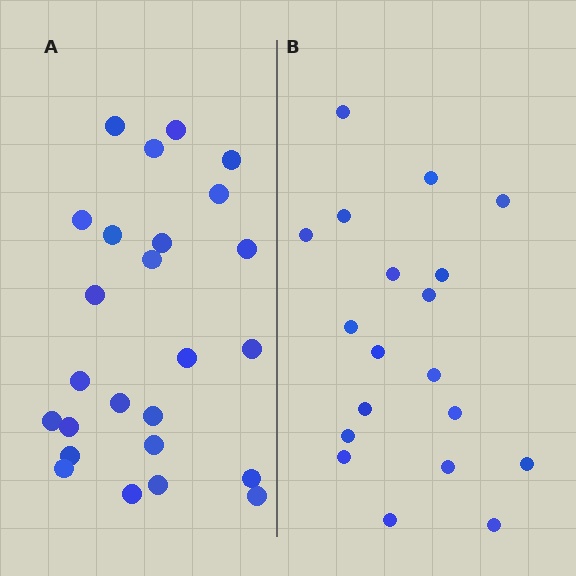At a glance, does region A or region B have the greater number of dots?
Region A (the left region) has more dots.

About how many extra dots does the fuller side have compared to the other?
Region A has about 6 more dots than region B.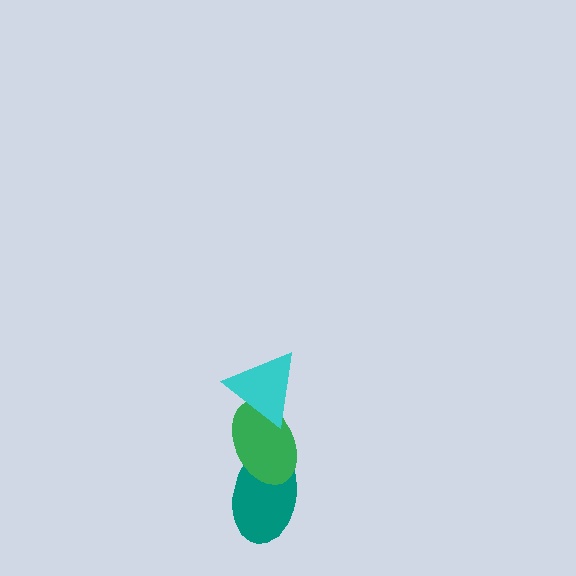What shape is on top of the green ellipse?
The cyan triangle is on top of the green ellipse.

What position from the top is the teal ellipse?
The teal ellipse is 3rd from the top.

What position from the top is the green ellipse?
The green ellipse is 2nd from the top.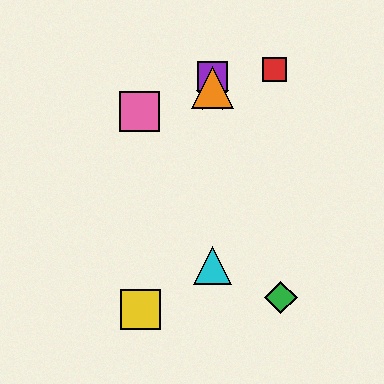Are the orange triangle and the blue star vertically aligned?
Yes, both are at x≈212.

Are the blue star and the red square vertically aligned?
No, the blue star is at x≈212 and the red square is at x≈275.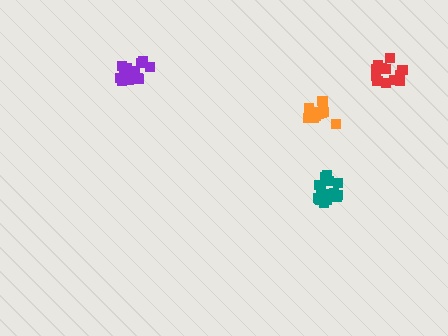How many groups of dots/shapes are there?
There are 4 groups.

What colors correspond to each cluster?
The clusters are colored: orange, purple, red, teal.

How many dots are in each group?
Group 1: 14 dots, Group 2: 15 dots, Group 3: 13 dots, Group 4: 17 dots (59 total).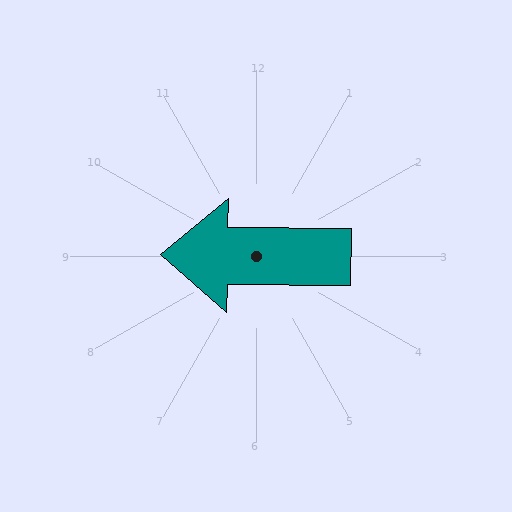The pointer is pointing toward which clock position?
Roughly 9 o'clock.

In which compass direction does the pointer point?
West.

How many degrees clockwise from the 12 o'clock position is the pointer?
Approximately 271 degrees.